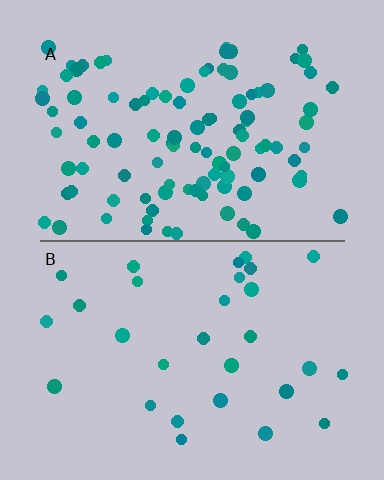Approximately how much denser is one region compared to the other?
Approximately 3.5× — region A over region B.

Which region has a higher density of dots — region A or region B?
A (the top).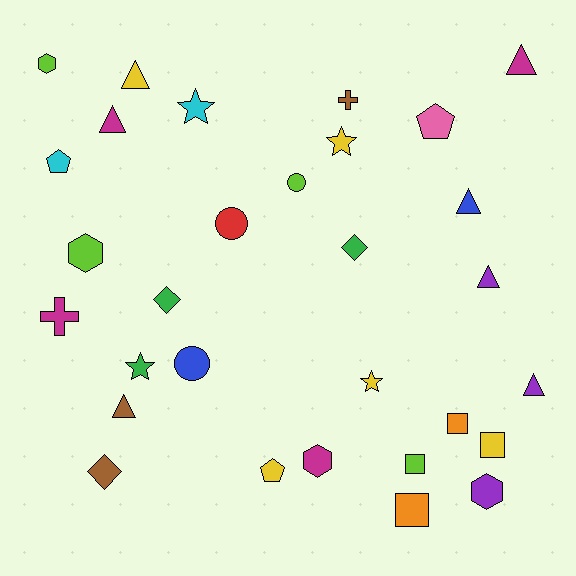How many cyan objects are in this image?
There are 2 cyan objects.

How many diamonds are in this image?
There are 3 diamonds.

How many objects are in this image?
There are 30 objects.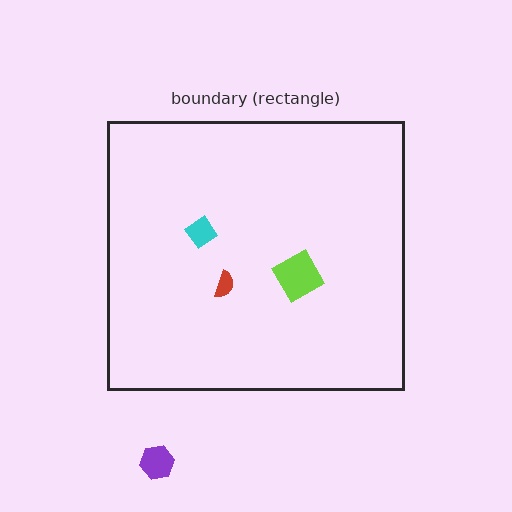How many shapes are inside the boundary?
3 inside, 1 outside.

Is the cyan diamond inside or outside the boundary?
Inside.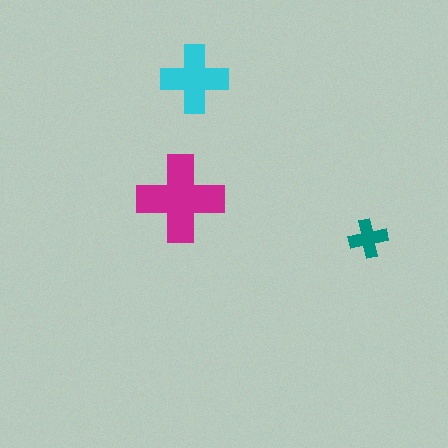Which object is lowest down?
The teal cross is bottommost.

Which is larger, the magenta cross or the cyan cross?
The magenta one.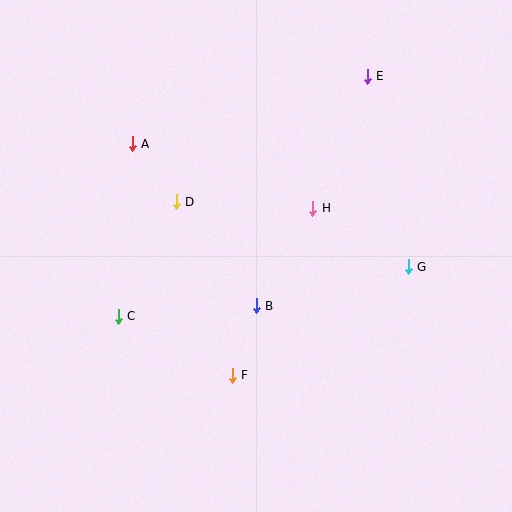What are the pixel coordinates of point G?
Point G is at (408, 267).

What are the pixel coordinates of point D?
Point D is at (176, 202).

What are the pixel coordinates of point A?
Point A is at (132, 144).